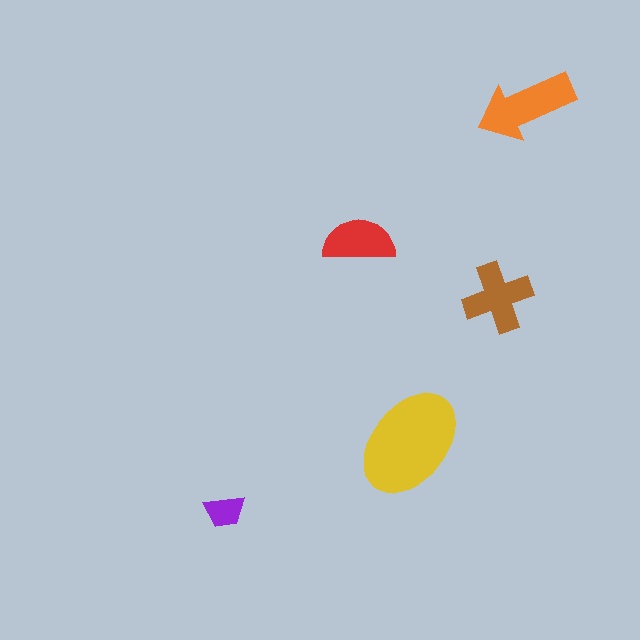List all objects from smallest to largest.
The purple trapezoid, the red semicircle, the brown cross, the orange arrow, the yellow ellipse.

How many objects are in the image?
There are 5 objects in the image.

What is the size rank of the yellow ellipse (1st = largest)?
1st.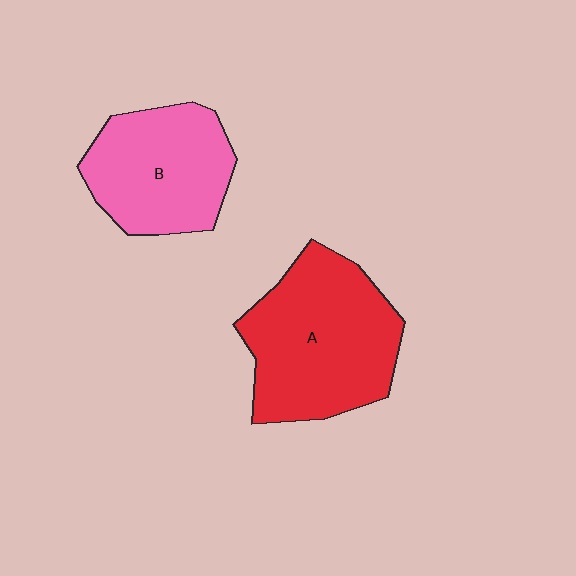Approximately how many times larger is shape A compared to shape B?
Approximately 1.3 times.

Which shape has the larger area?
Shape A (red).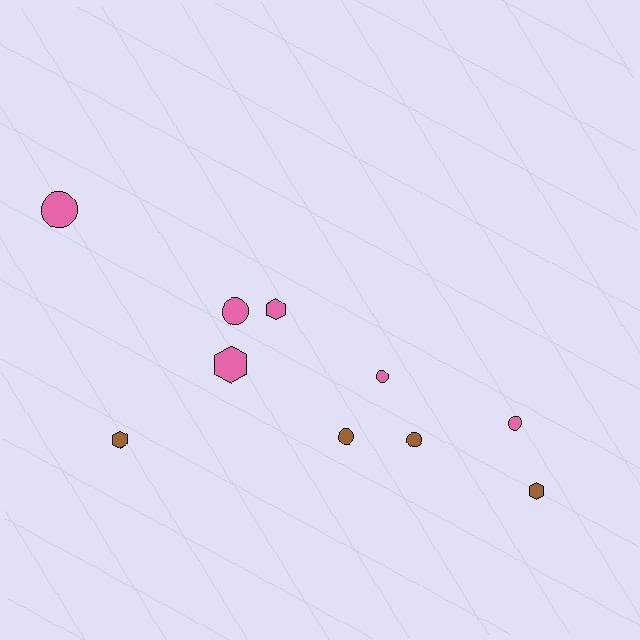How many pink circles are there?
There are 4 pink circles.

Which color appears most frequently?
Pink, with 6 objects.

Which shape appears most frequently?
Circle, with 6 objects.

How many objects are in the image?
There are 10 objects.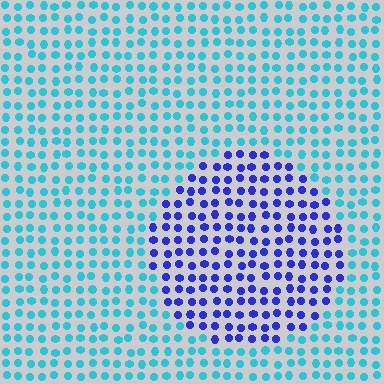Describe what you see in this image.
The image is filled with small cyan elements in a uniform arrangement. A circle-shaped region is visible where the elements are tinted to a slightly different hue, forming a subtle color boundary.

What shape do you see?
I see a circle.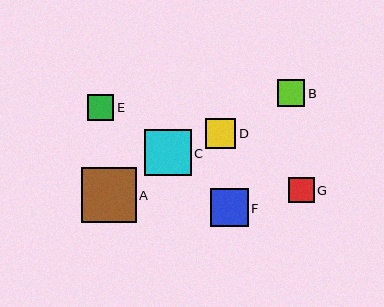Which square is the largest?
Square A is the largest with a size of approximately 55 pixels.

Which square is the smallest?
Square G is the smallest with a size of approximately 25 pixels.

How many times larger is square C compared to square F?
Square C is approximately 1.2 times the size of square F.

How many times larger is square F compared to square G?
Square F is approximately 1.5 times the size of square G.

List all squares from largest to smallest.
From largest to smallest: A, C, F, D, B, E, G.